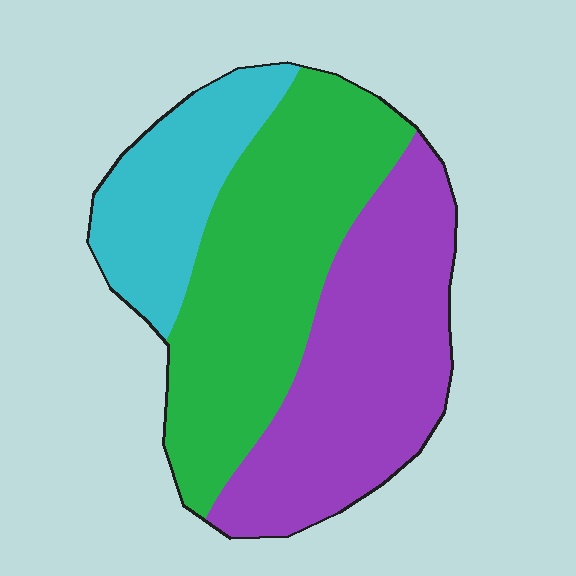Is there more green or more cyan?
Green.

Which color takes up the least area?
Cyan, at roughly 20%.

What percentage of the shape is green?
Green takes up between a quarter and a half of the shape.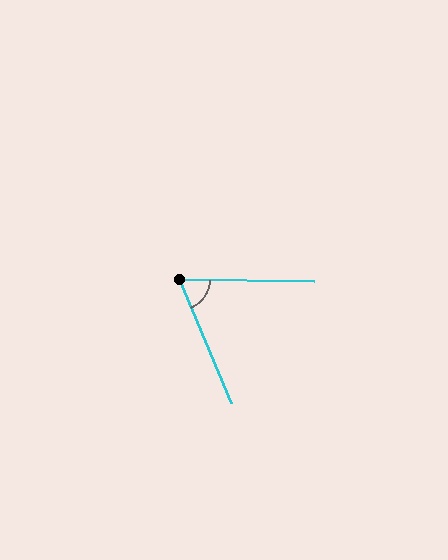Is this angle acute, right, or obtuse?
It is acute.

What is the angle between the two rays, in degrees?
Approximately 66 degrees.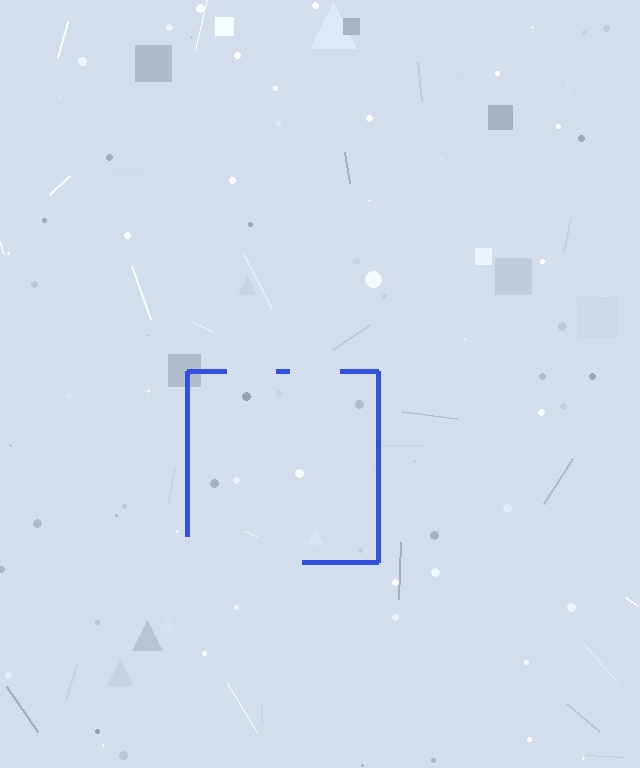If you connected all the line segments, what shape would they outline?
They would outline a square.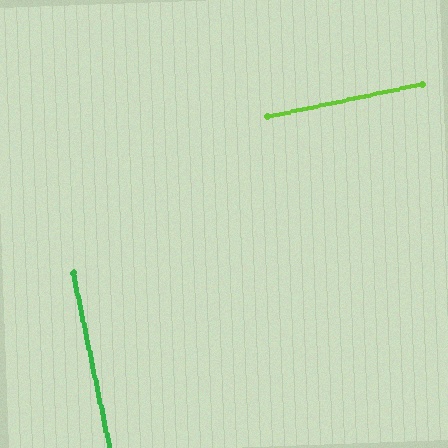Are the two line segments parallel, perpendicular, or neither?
Perpendicular — they meet at approximately 90°.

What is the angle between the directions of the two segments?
Approximately 90 degrees.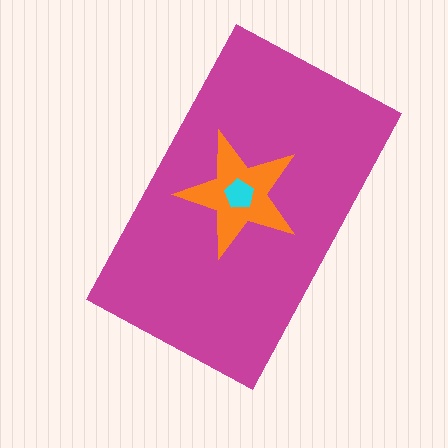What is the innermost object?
The cyan pentagon.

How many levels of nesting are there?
3.